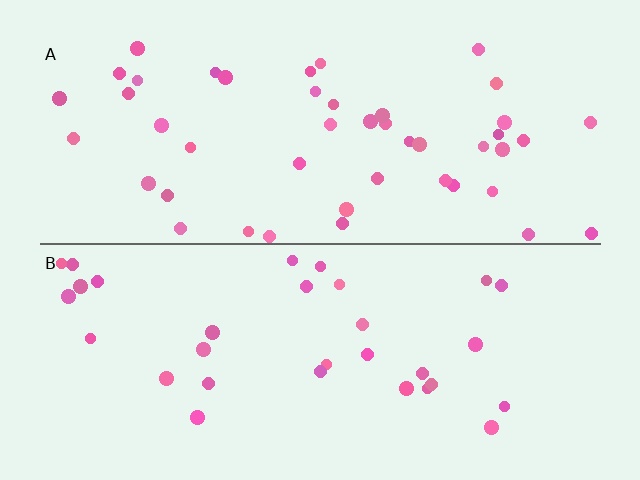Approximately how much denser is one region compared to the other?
Approximately 1.4× — region A over region B.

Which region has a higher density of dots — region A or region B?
A (the top).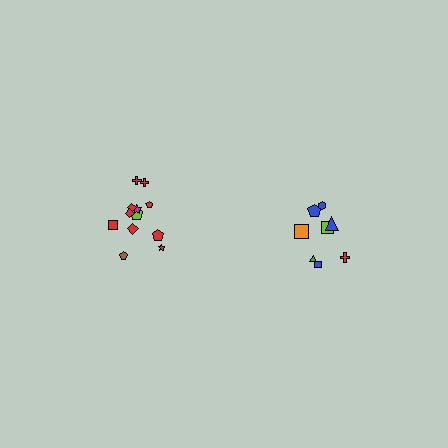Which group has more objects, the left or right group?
The left group.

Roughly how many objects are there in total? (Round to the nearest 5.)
Roughly 20 objects in total.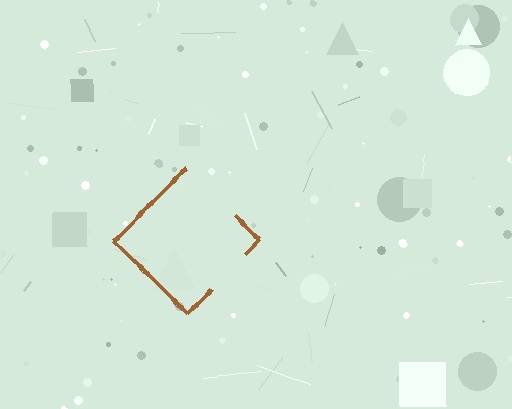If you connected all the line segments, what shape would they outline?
They would outline a diamond.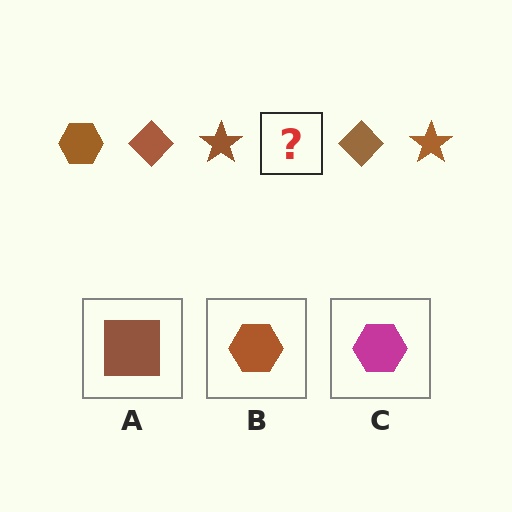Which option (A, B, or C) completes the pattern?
B.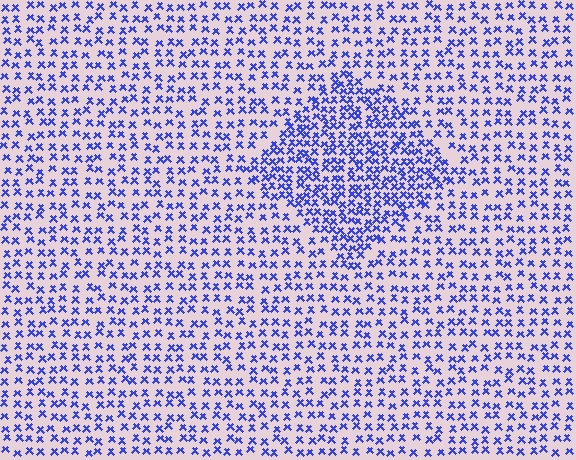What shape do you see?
I see a diamond.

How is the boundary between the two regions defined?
The boundary is defined by a change in element density (approximately 1.8x ratio). All elements are the same color, size, and shape.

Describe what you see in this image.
The image contains small blue elements arranged at two different densities. A diamond-shaped region is visible where the elements are more densely packed than the surrounding area.